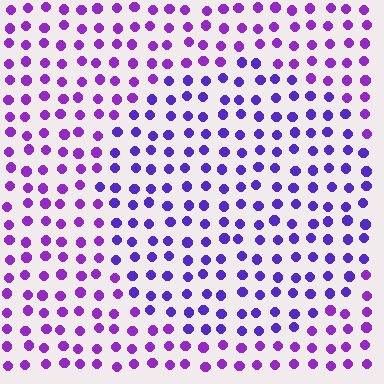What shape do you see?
I see a circle.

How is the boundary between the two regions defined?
The boundary is defined purely by a slight shift in hue (about 25 degrees). Spacing, size, and orientation are identical on both sides.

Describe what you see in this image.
The image is filled with small purple elements in a uniform arrangement. A circle-shaped region is visible where the elements are tinted to a slightly different hue, forming a subtle color boundary.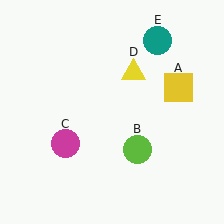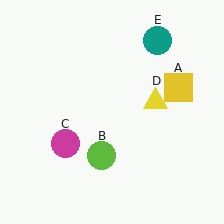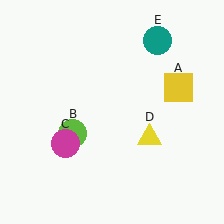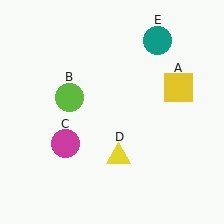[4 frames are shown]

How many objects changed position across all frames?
2 objects changed position: lime circle (object B), yellow triangle (object D).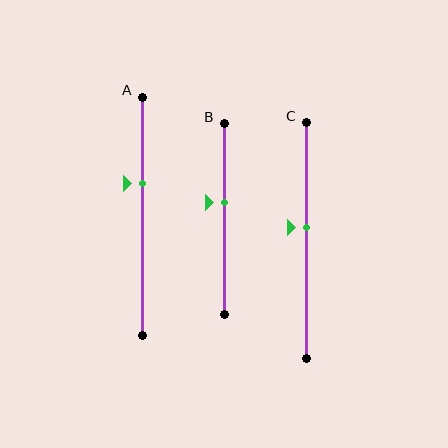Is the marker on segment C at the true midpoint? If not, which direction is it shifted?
No, the marker on segment C is shifted upward by about 6% of the segment length.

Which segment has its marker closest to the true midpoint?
Segment C has its marker closest to the true midpoint.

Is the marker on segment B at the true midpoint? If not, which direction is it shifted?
No, the marker on segment B is shifted upward by about 9% of the segment length.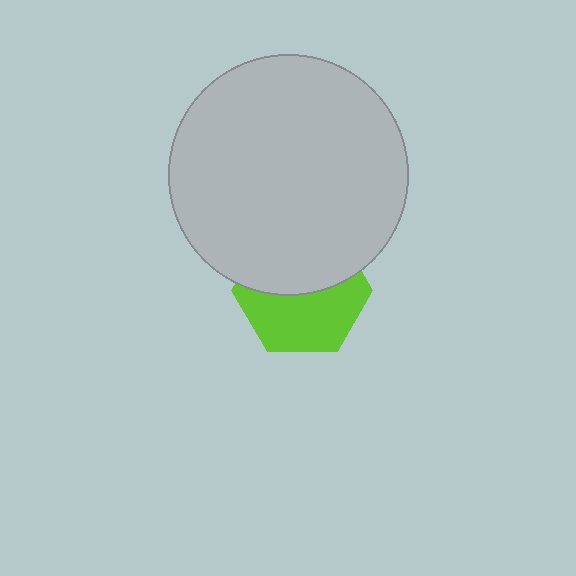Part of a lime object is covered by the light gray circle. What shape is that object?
It is a hexagon.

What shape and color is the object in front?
The object in front is a light gray circle.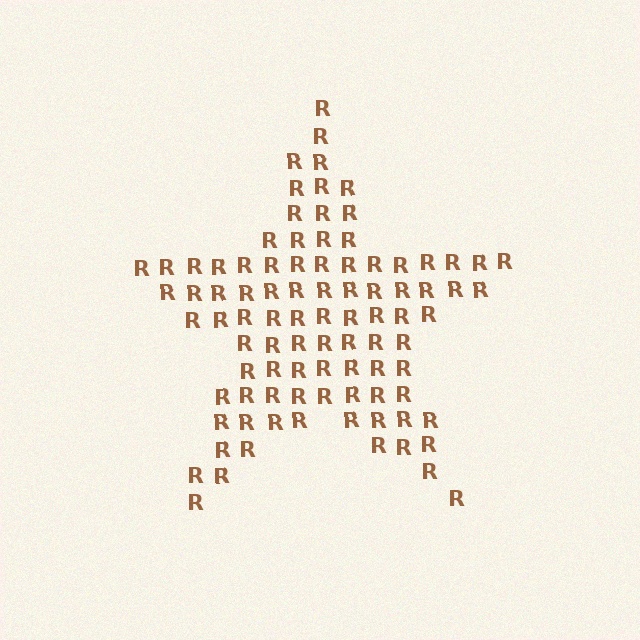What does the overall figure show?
The overall figure shows a star.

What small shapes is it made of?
It is made of small letter R's.